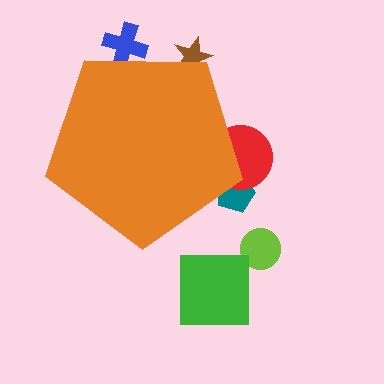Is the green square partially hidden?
No, the green square is fully visible.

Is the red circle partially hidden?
Yes, the red circle is partially hidden behind the orange pentagon.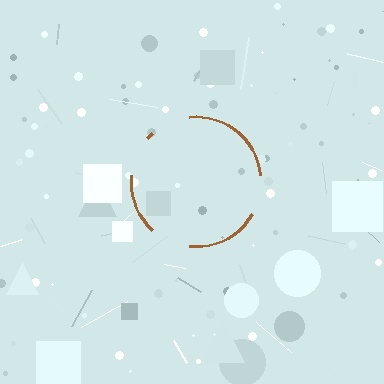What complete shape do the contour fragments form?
The contour fragments form a circle.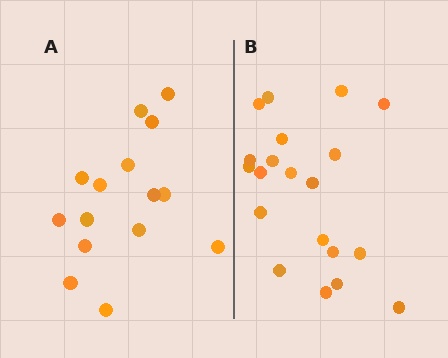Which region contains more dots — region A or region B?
Region B (the right region) has more dots.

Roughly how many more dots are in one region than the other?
Region B has about 5 more dots than region A.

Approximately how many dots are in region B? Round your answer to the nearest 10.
About 20 dots.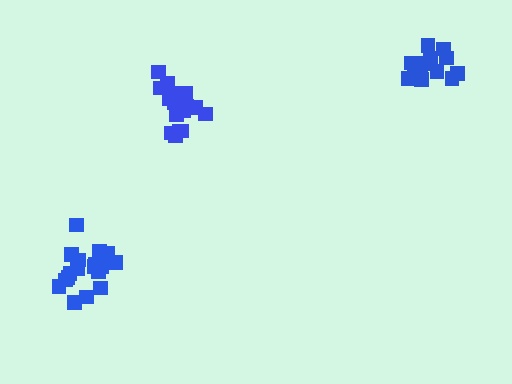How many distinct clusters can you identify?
There are 3 distinct clusters.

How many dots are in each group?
Group 1: 14 dots, Group 2: 19 dots, Group 3: 16 dots (49 total).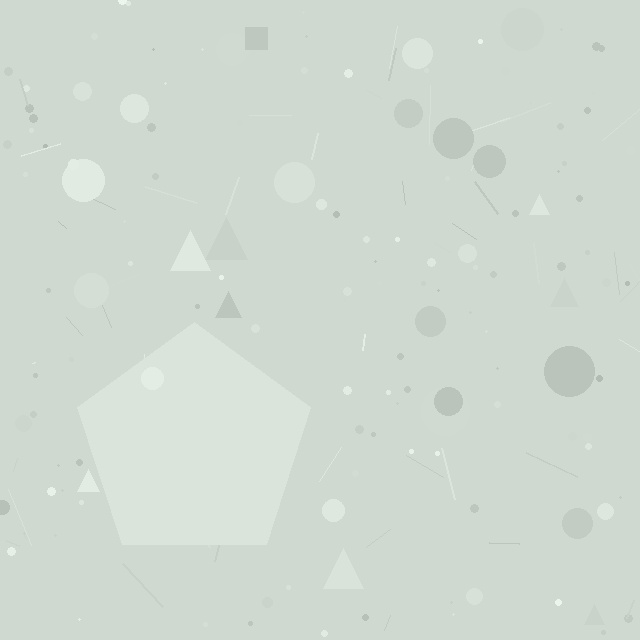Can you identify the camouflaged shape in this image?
The camouflaged shape is a pentagon.